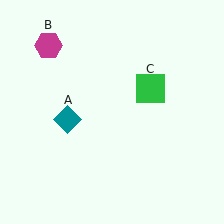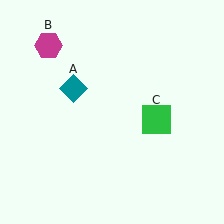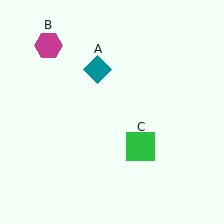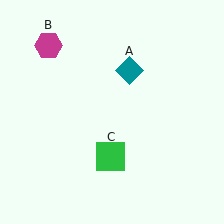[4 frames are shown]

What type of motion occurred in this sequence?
The teal diamond (object A), green square (object C) rotated clockwise around the center of the scene.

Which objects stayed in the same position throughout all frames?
Magenta hexagon (object B) remained stationary.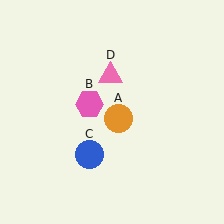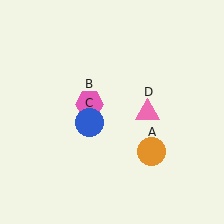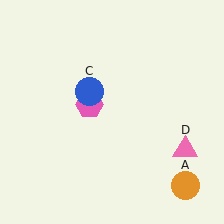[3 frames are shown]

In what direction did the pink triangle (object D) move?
The pink triangle (object D) moved down and to the right.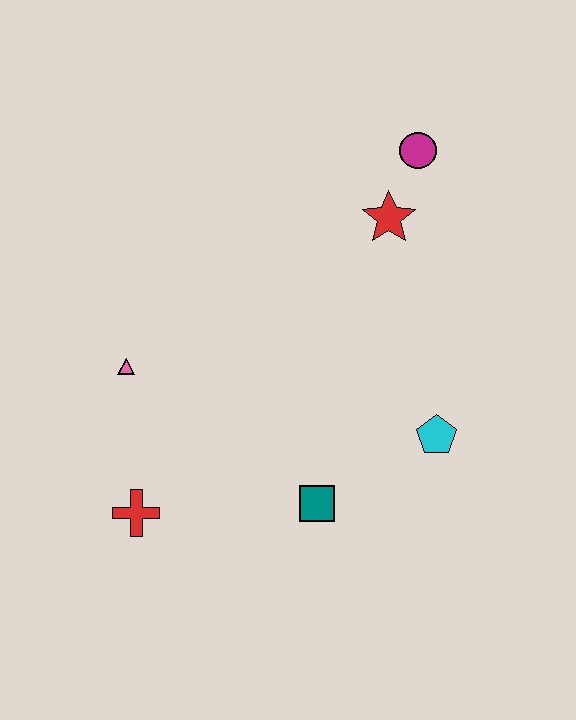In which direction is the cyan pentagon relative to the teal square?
The cyan pentagon is to the right of the teal square.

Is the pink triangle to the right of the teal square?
No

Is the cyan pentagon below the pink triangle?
Yes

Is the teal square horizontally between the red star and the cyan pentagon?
No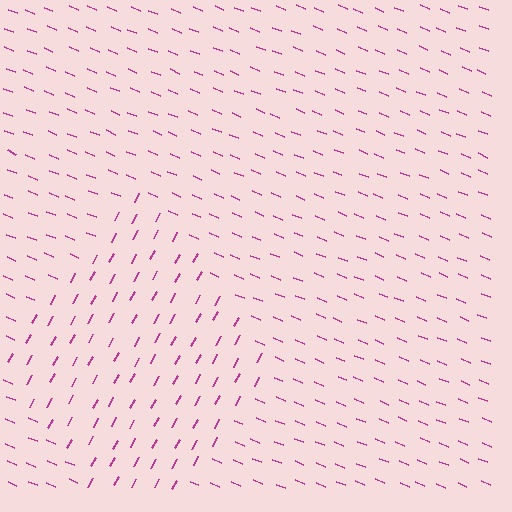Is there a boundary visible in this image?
Yes, there is a texture boundary formed by a change in line orientation.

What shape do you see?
I see a diamond.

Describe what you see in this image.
The image is filled with small magenta line segments. A diamond region in the image has lines oriented differently from the surrounding lines, creating a visible texture boundary.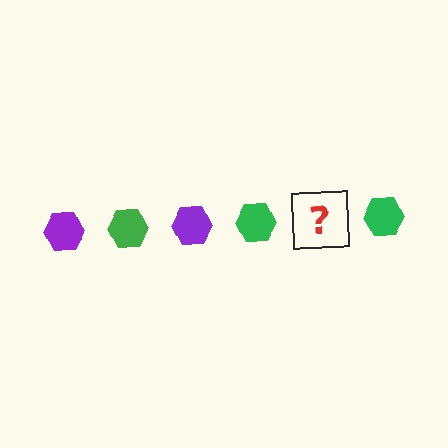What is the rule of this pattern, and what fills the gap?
The rule is that the pattern cycles through purple, green hexagons. The gap should be filled with a purple hexagon.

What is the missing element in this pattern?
The missing element is a purple hexagon.